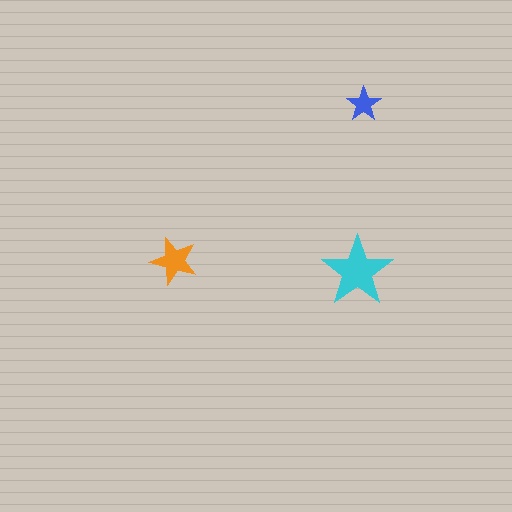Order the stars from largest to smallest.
the cyan one, the orange one, the blue one.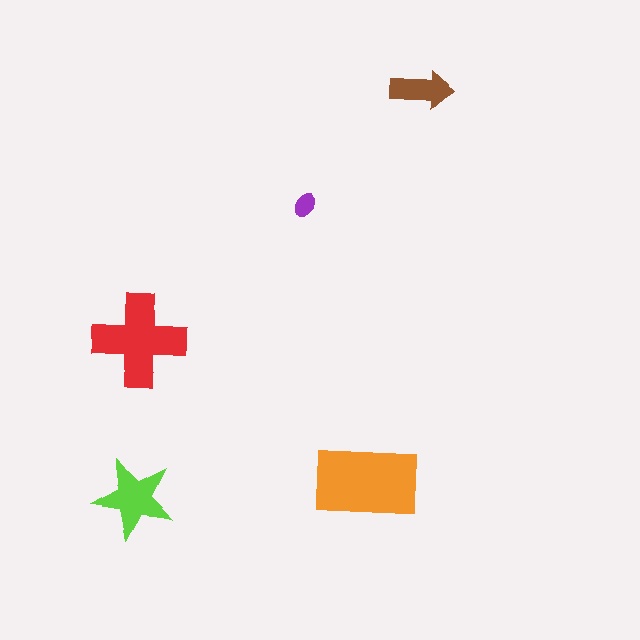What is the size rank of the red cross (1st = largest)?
2nd.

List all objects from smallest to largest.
The purple ellipse, the brown arrow, the lime star, the red cross, the orange rectangle.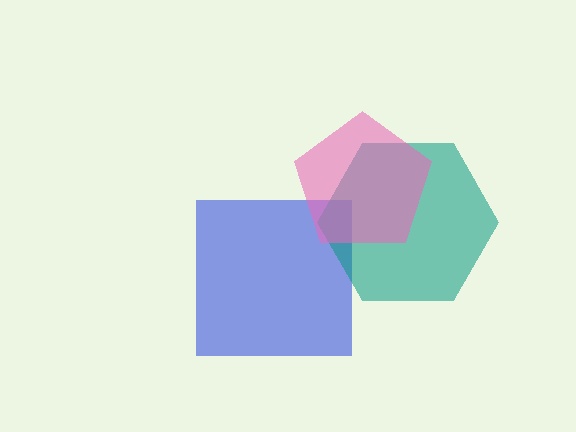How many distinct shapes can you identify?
There are 3 distinct shapes: a blue square, a teal hexagon, a pink pentagon.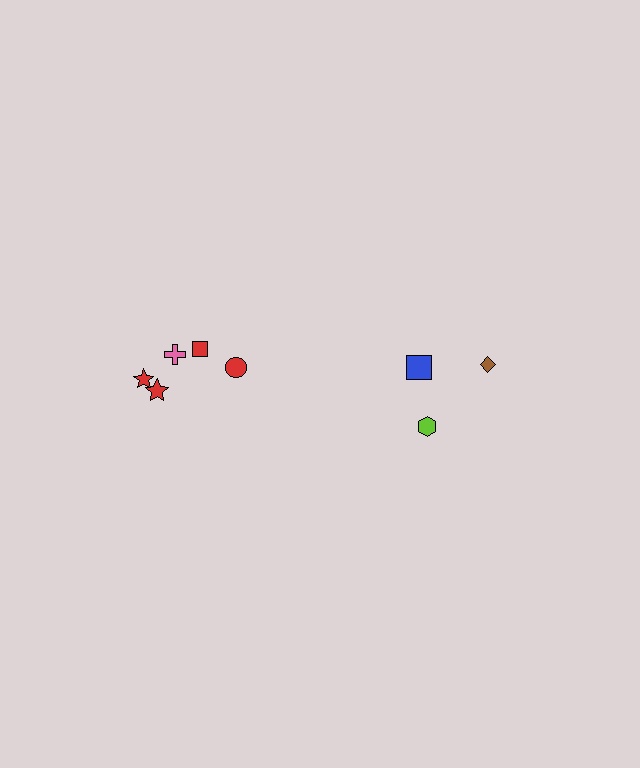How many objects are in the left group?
There are 5 objects.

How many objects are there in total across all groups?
There are 8 objects.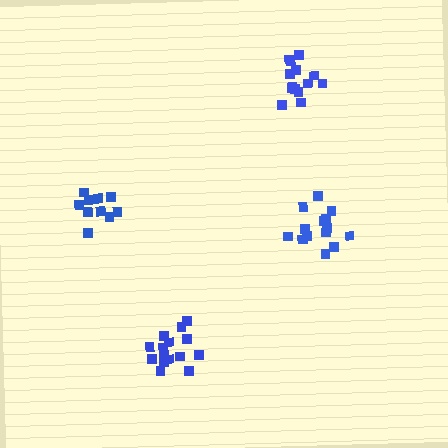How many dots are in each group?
Group 1: 16 dots, Group 2: 10 dots, Group 3: 14 dots, Group 4: 14 dots (54 total).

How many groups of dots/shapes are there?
There are 4 groups.